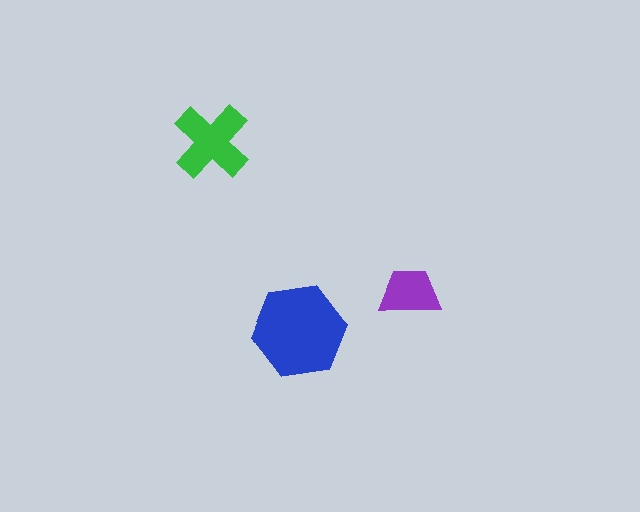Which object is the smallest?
The purple trapezoid.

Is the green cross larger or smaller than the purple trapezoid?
Larger.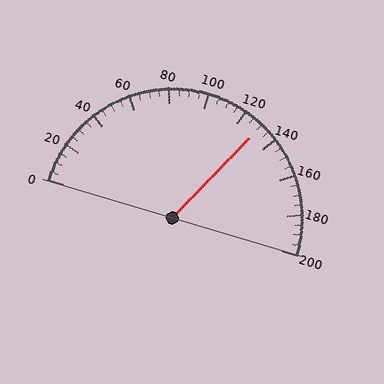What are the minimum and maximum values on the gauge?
The gauge ranges from 0 to 200.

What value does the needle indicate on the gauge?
The needle indicates approximately 130.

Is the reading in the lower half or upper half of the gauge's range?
The reading is in the upper half of the range (0 to 200).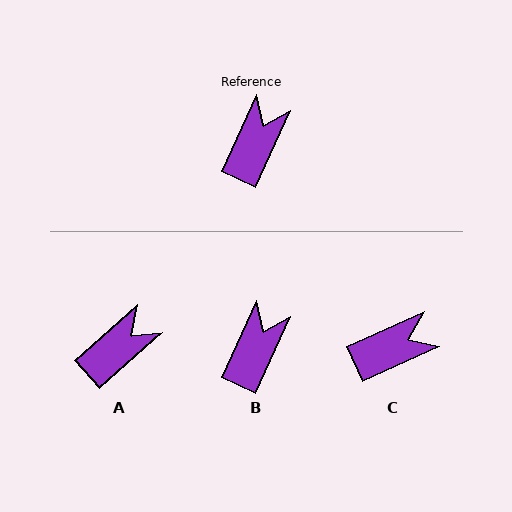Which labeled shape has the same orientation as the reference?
B.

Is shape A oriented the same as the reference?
No, it is off by about 24 degrees.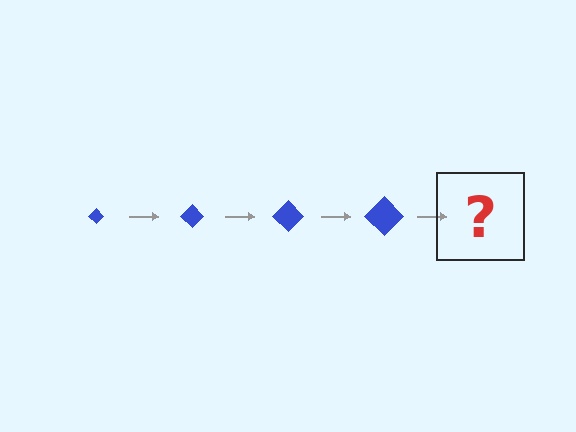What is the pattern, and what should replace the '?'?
The pattern is that the diamond gets progressively larger each step. The '?' should be a blue diamond, larger than the previous one.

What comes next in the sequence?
The next element should be a blue diamond, larger than the previous one.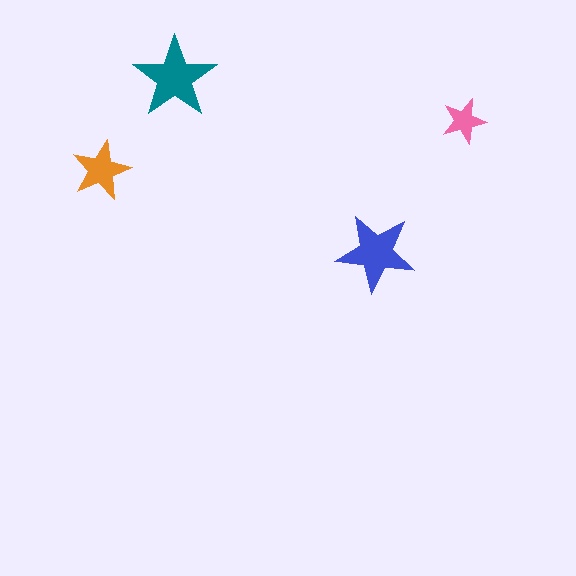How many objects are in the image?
There are 4 objects in the image.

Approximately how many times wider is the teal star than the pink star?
About 2 times wider.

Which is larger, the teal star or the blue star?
The teal one.